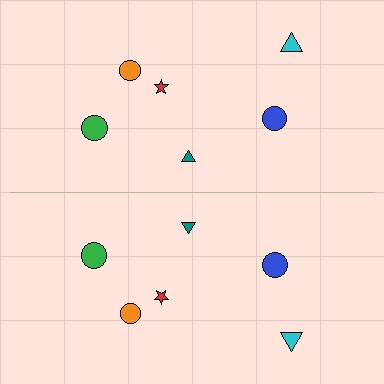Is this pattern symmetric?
Yes, this pattern has bilateral (reflection) symmetry.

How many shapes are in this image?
There are 12 shapes in this image.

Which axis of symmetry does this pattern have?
The pattern has a horizontal axis of symmetry running through the center of the image.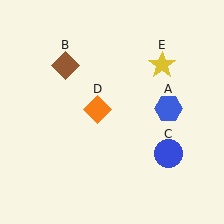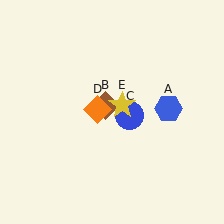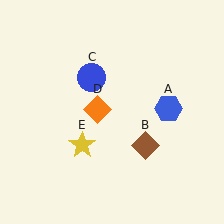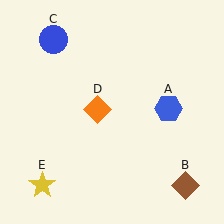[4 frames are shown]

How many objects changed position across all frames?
3 objects changed position: brown diamond (object B), blue circle (object C), yellow star (object E).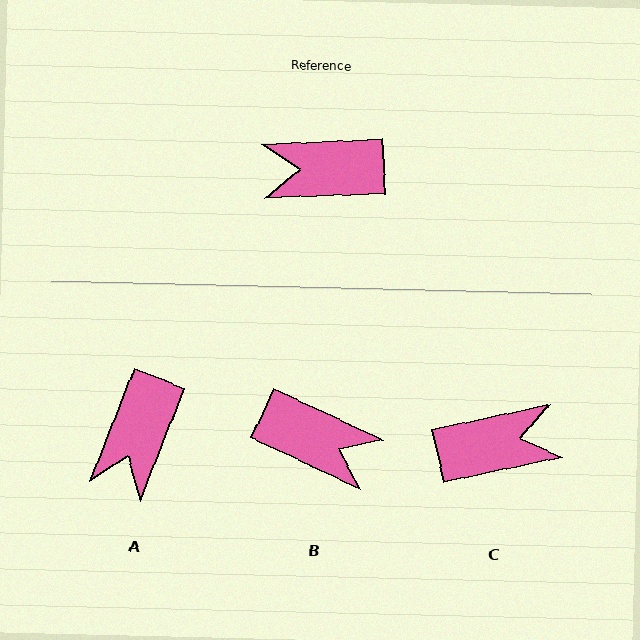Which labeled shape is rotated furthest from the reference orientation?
C, about 170 degrees away.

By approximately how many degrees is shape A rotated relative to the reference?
Approximately 66 degrees counter-clockwise.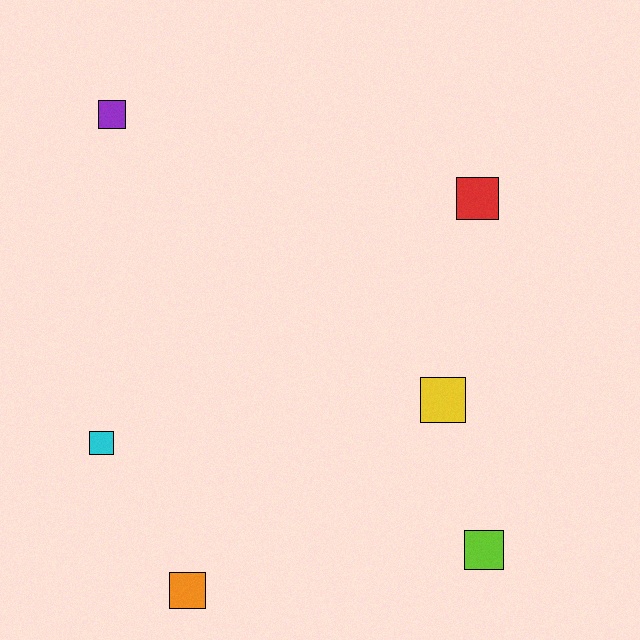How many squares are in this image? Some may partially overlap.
There are 6 squares.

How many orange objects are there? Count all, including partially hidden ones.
There is 1 orange object.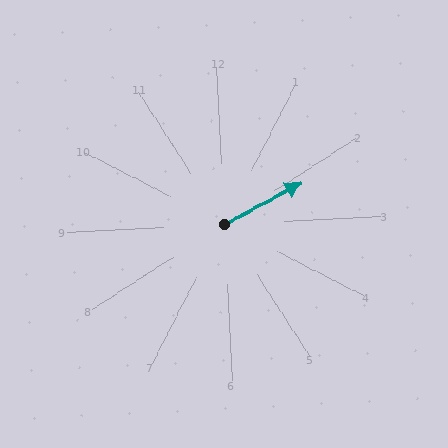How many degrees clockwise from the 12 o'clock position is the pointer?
Approximately 64 degrees.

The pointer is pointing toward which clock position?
Roughly 2 o'clock.